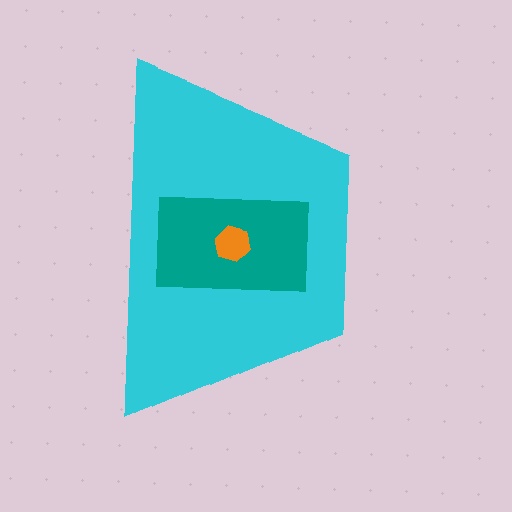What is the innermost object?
The orange hexagon.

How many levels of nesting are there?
3.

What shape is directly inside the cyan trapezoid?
The teal rectangle.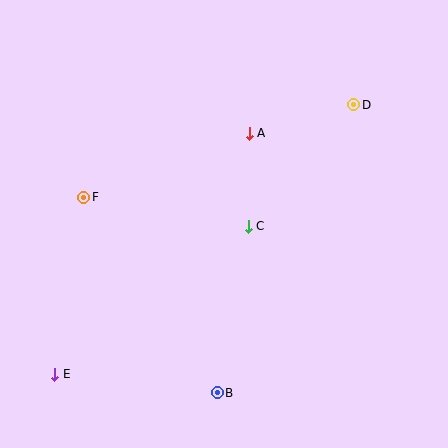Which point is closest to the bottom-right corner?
Point B is closest to the bottom-right corner.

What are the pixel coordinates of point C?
Point C is at (248, 226).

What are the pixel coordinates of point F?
Point F is at (84, 197).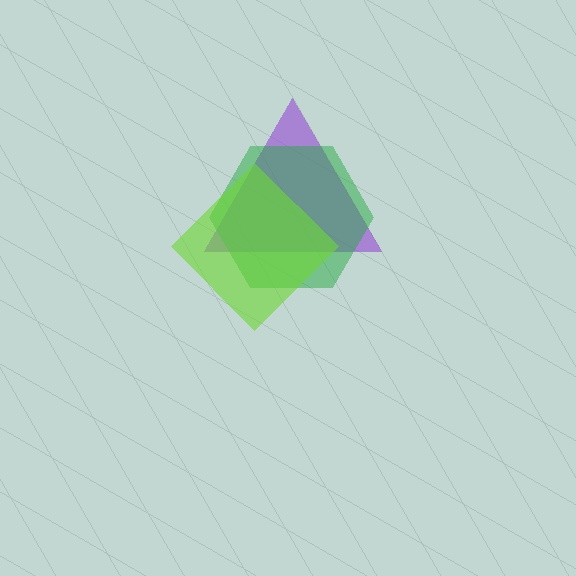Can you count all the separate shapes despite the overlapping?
Yes, there are 3 separate shapes.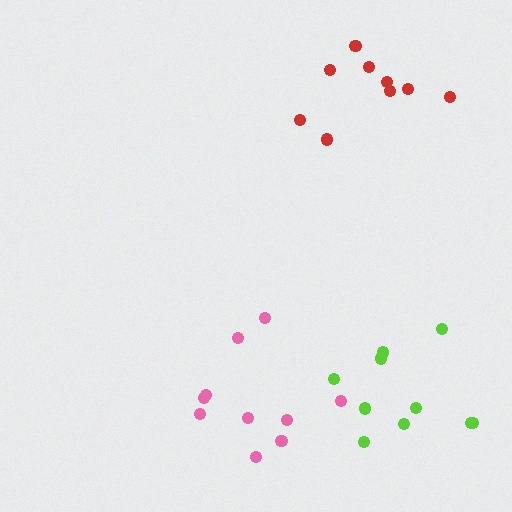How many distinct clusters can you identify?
There are 3 distinct clusters.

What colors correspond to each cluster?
The clusters are colored: pink, lime, red.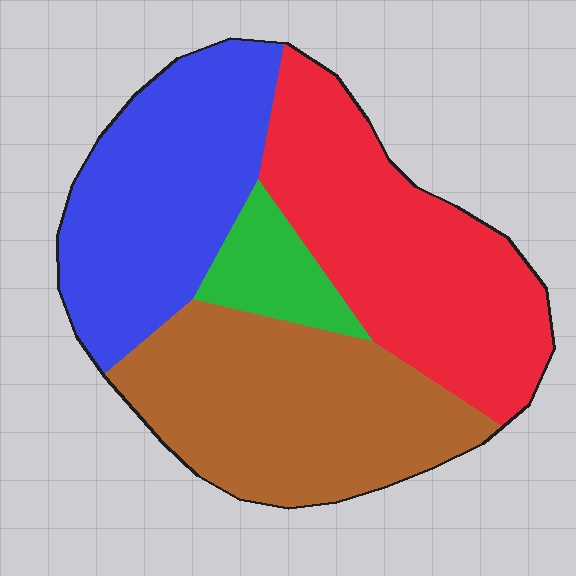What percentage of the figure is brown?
Brown takes up about one third (1/3) of the figure.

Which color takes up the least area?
Green, at roughly 10%.